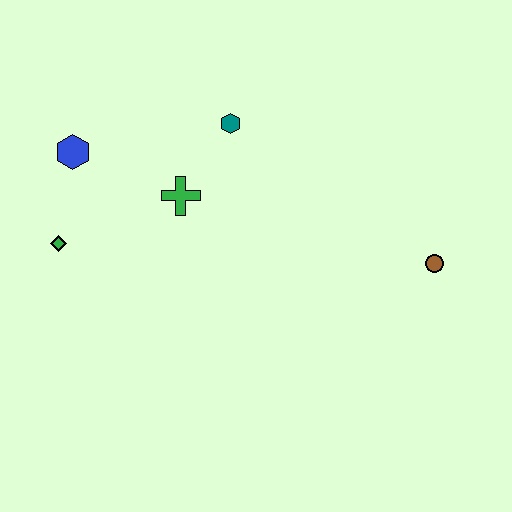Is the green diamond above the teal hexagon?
No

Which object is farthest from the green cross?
The brown circle is farthest from the green cross.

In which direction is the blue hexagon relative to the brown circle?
The blue hexagon is to the left of the brown circle.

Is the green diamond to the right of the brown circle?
No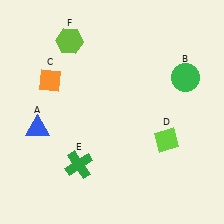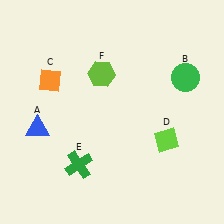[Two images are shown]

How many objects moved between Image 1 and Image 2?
1 object moved between the two images.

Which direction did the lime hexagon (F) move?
The lime hexagon (F) moved down.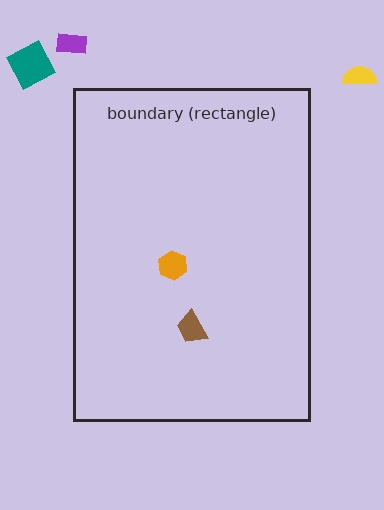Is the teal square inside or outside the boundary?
Outside.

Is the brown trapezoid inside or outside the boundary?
Inside.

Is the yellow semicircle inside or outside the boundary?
Outside.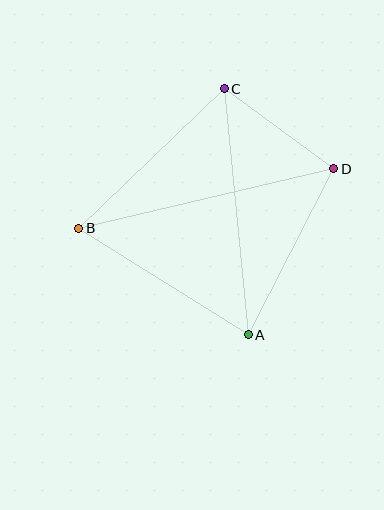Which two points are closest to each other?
Points C and D are closest to each other.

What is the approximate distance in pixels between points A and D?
The distance between A and D is approximately 186 pixels.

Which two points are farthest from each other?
Points B and D are farthest from each other.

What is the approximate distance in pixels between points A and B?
The distance between A and B is approximately 200 pixels.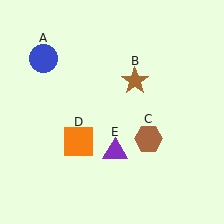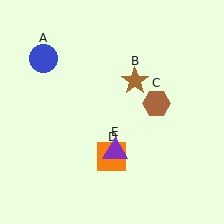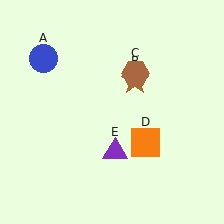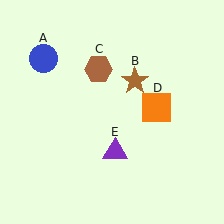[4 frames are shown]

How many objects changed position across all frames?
2 objects changed position: brown hexagon (object C), orange square (object D).